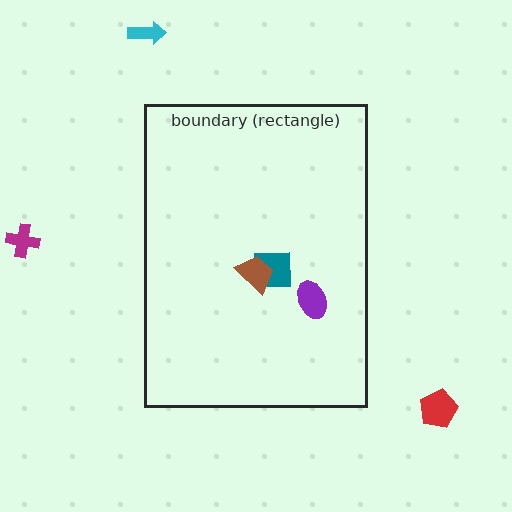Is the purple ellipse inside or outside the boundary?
Inside.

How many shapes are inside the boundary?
3 inside, 3 outside.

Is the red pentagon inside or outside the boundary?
Outside.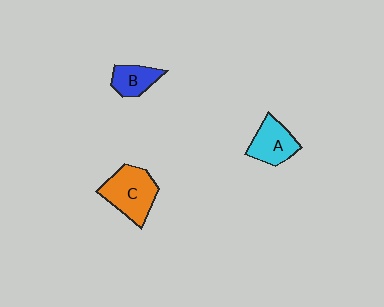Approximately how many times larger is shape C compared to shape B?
Approximately 1.8 times.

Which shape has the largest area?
Shape C (orange).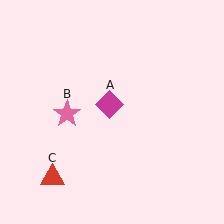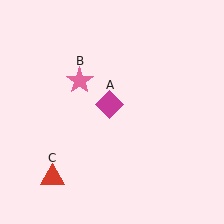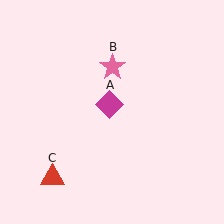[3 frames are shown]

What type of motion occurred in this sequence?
The pink star (object B) rotated clockwise around the center of the scene.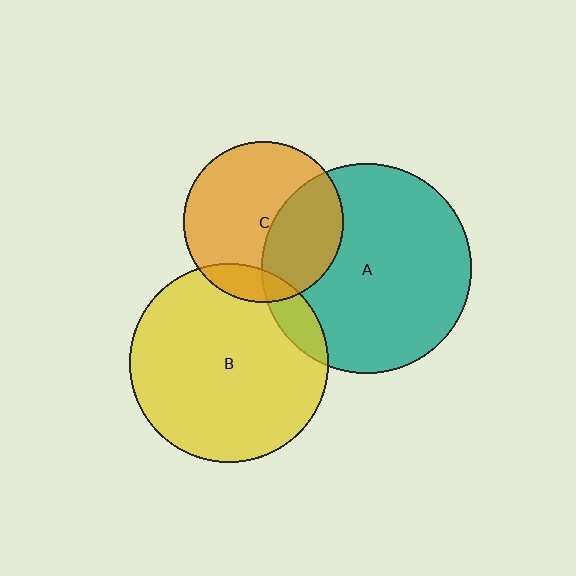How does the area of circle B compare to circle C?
Approximately 1.5 times.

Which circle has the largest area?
Circle A (teal).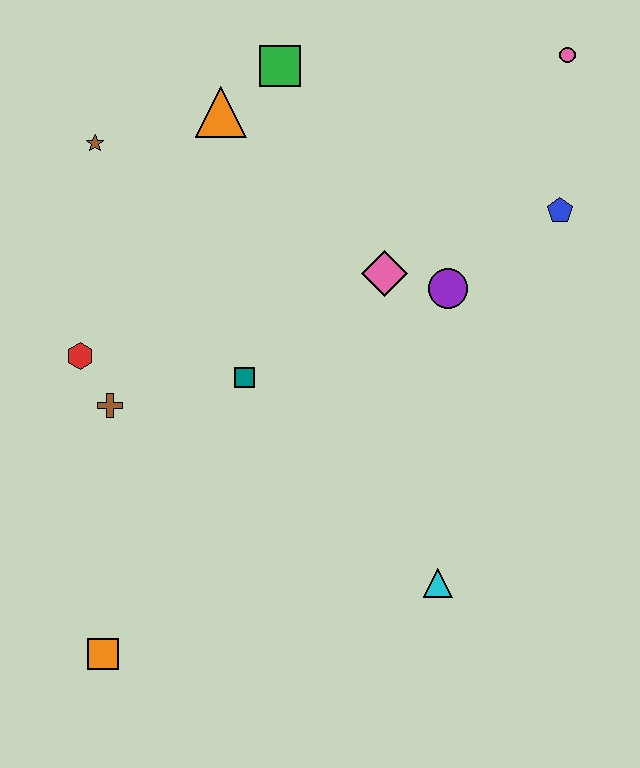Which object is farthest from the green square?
The orange square is farthest from the green square.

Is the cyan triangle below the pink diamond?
Yes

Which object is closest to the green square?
The orange triangle is closest to the green square.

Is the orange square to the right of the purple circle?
No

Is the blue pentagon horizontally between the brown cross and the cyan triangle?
No